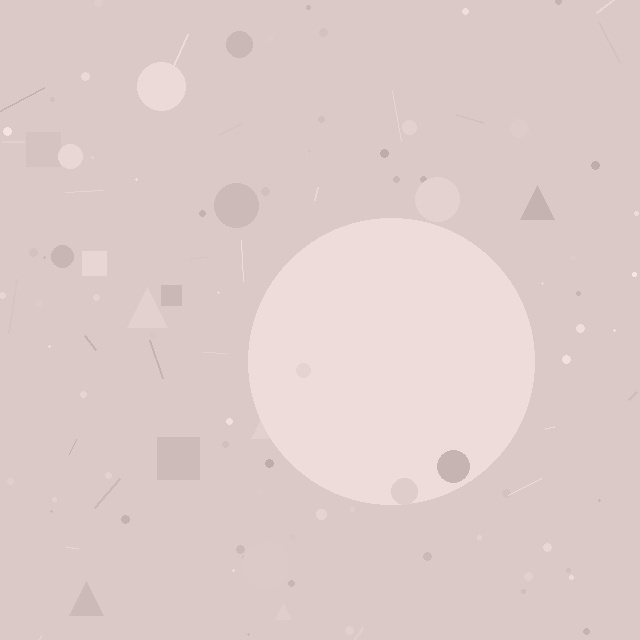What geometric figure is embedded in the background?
A circle is embedded in the background.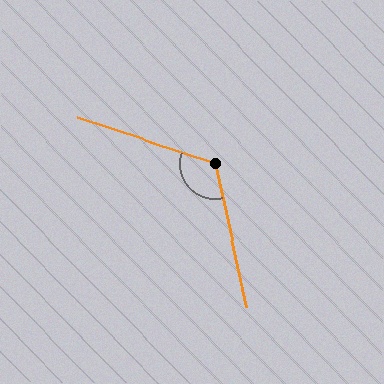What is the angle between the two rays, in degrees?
Approximately 121 degrees.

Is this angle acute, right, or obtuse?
It is obtuse.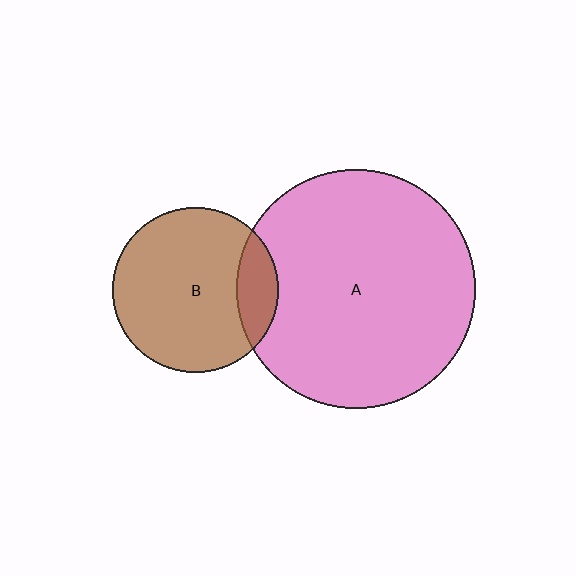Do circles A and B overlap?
Yes.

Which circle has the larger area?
Circle A (pink).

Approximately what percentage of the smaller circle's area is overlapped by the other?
Approximately 15%.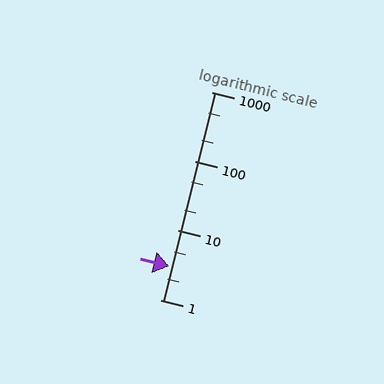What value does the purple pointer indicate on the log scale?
The pointer indicates approximately 3.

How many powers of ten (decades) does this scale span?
The scale spans 3 decades, from 1 to 1000.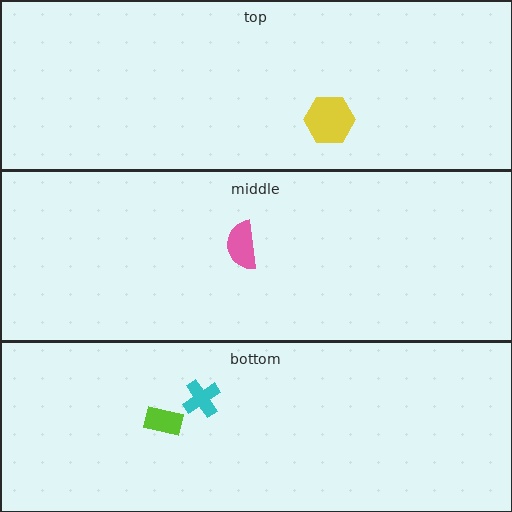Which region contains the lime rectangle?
The bottom region.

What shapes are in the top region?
The yellow hexagon.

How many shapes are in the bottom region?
2.